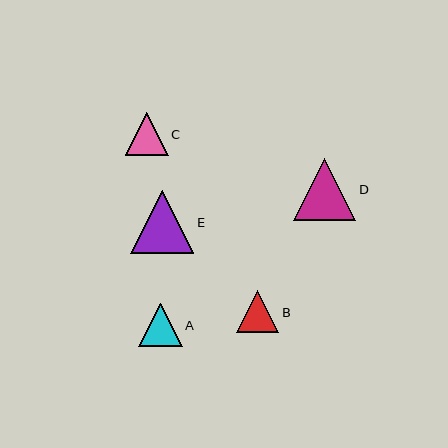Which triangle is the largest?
Triangle E is the largest with a size of approximately 63 pixels.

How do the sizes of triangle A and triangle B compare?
Triangle A and triangle B are approximately the same size.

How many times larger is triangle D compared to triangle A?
Triangle D is approximately 1.4 times the size of triangle A.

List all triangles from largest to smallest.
From largest to smallest: E, D, A, C, B.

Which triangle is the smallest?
Triangle B is the smallest with a size of approximately 42 pixels.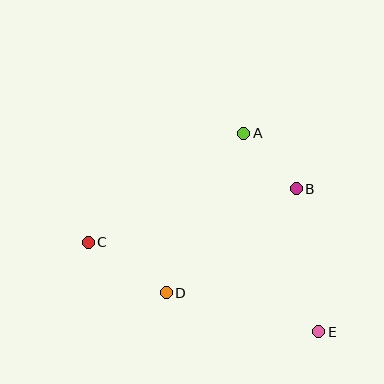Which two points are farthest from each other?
Points C and E are farthest from each other.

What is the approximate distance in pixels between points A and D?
The distance between A and D is approximately 177 pixels.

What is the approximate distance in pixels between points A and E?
The distance between A and E is approximately 212 pixels.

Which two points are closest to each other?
Points A and B are closest to each other.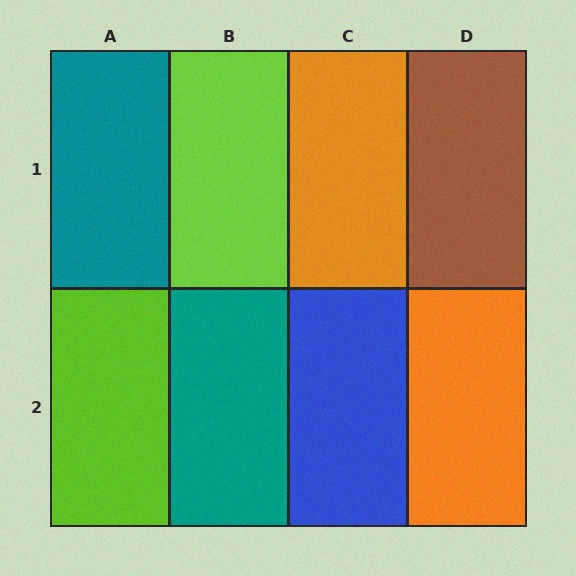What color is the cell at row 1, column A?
Teal.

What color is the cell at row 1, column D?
Brown.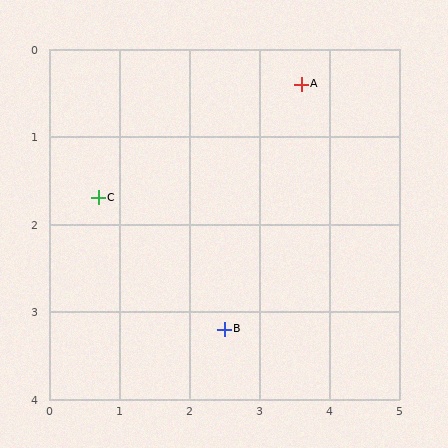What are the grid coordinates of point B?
Point B is at approximately (2.5, 3.2).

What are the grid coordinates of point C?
Point C is at approximately (0.7, 1.7).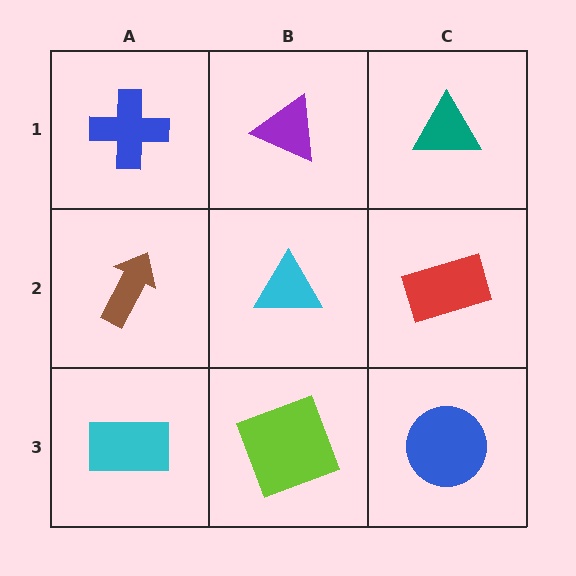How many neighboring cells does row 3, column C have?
2.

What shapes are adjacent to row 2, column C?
A teal triangle (row 1, column C), a blue circle (row 3, column C), a cyan triangle (row 2, column B).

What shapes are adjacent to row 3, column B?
A cyan triangle (row 2, column B), a cyan rectangle (row 3, column A), a blue circle (row 3, column C).